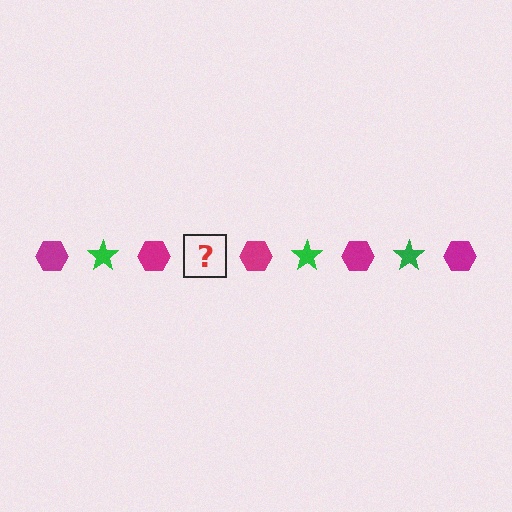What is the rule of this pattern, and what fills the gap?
The rule is that the pattern alternates between magenta hexagon and green star. The gap should be filled with a green star.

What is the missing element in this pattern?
The missing element is a green star.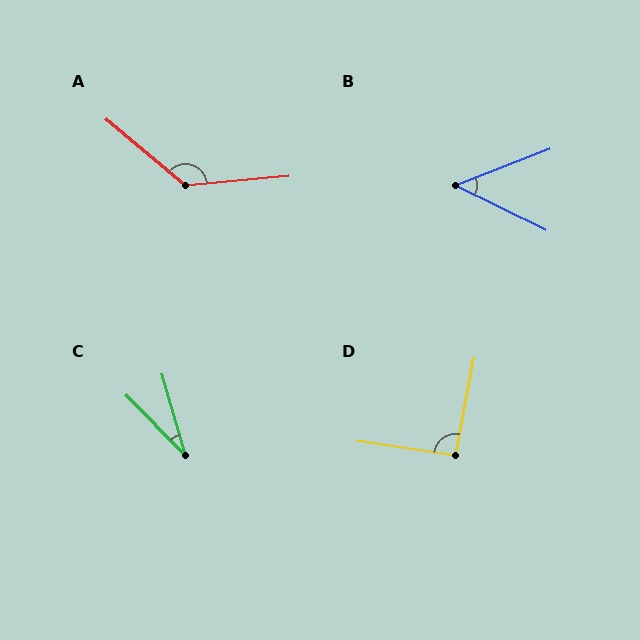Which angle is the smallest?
C, at approximately 29 degrees.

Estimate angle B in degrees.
Approximately 47 degrees.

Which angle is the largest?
A, at approximately 135 degrees.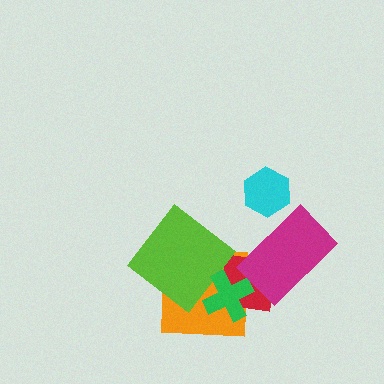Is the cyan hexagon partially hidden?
No, no other shape covers it.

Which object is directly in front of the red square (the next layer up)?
The green cross is directly in front of the red square.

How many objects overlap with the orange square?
3 objects overlap with the orange square.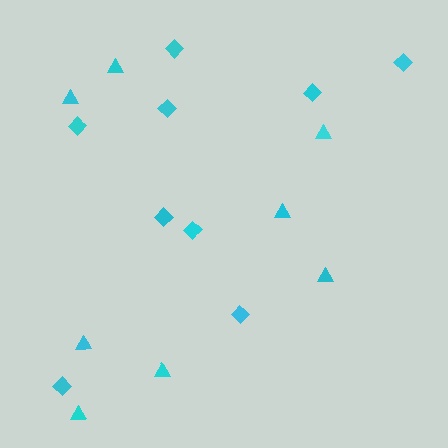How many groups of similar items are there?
There are 2 groups: one group of triangles (8) and one group of diamonds (9).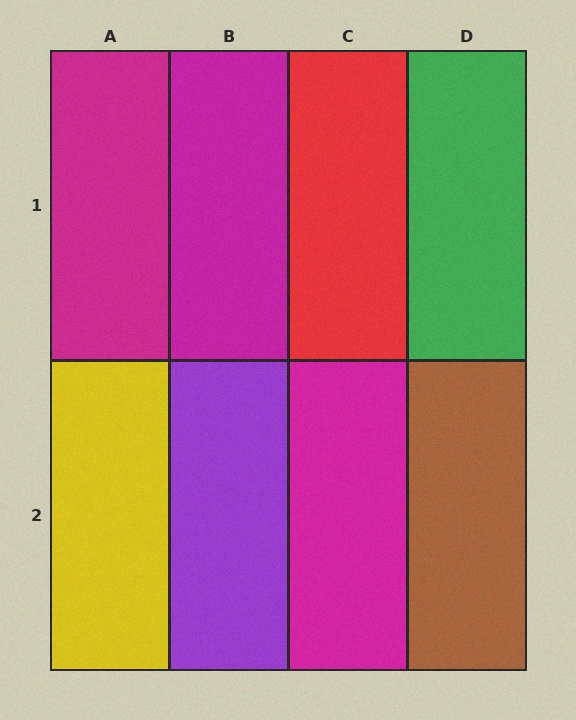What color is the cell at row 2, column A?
Yellow.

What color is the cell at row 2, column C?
Magenta.